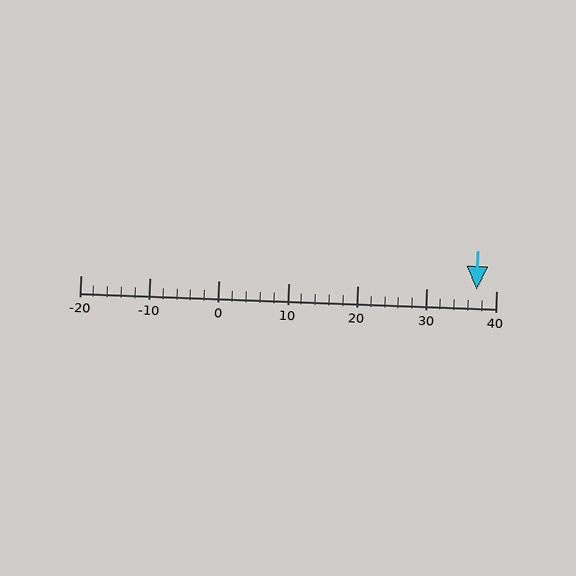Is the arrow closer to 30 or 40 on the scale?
The arrow is closer to 40.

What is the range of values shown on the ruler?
The ruler shows values from -20 to 40.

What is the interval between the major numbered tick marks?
The major tick marks are spaced 10 units apart.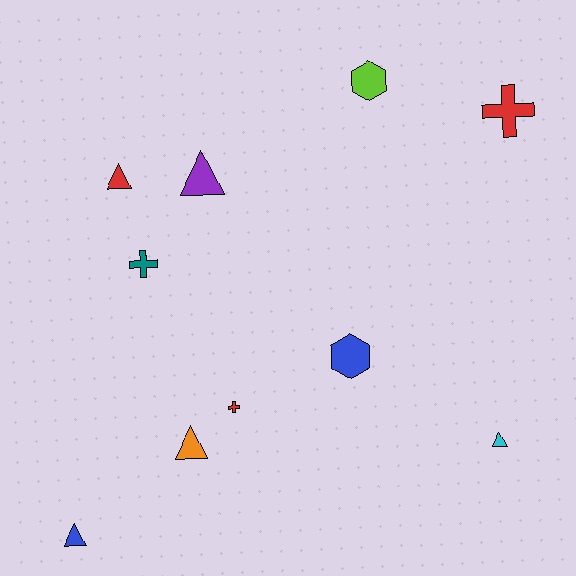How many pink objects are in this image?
There are no pink objects.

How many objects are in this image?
There are 10 objects.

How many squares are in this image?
There are no squares.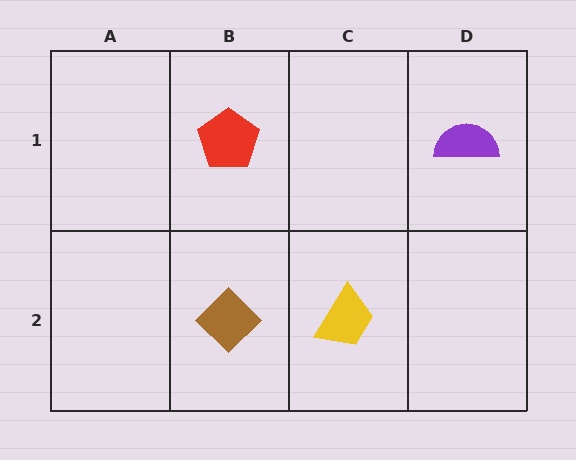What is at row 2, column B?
A brown diamond.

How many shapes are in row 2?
2 shapes.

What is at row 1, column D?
A purple semicircle.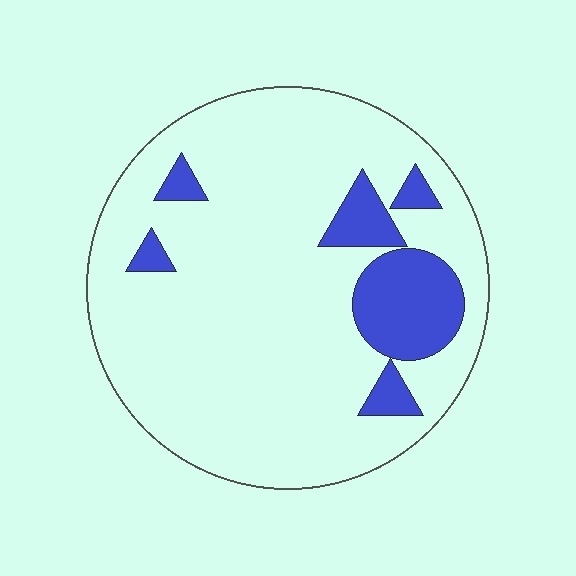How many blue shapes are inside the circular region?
6.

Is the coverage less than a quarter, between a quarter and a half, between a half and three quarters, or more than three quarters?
Less than a quarter.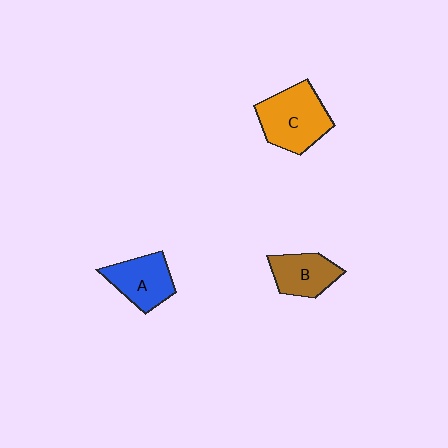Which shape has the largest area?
Shape C (orange).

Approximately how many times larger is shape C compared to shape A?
Approximately 1.4 times.